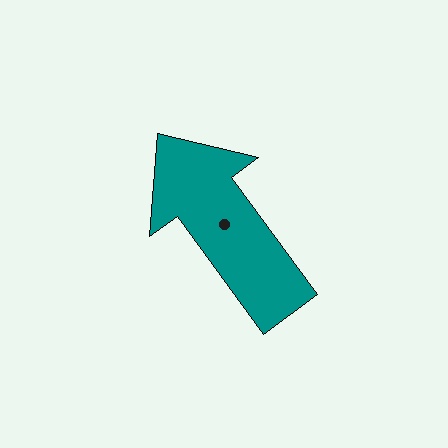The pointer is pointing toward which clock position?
Roughly 11 o'clock.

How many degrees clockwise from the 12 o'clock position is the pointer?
Approximately 324 degrees.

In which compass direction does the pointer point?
Northwest.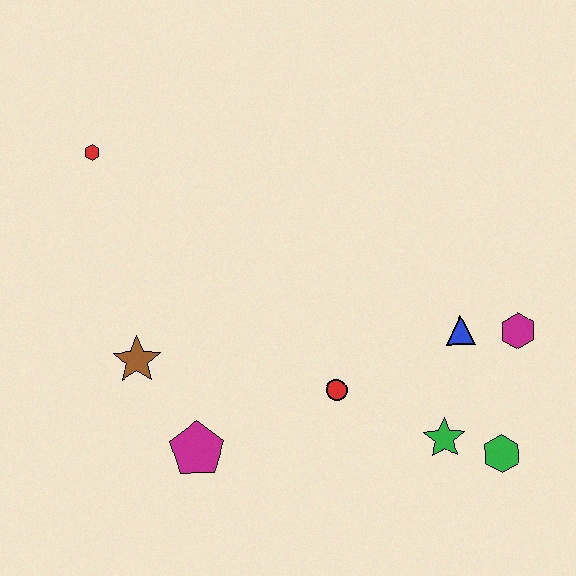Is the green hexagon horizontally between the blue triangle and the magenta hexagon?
Yes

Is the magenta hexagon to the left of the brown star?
No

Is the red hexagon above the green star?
Yes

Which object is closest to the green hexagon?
The green star is closest to the green hexagon.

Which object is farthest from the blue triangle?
The red hexagon is farthest from the blue triangle.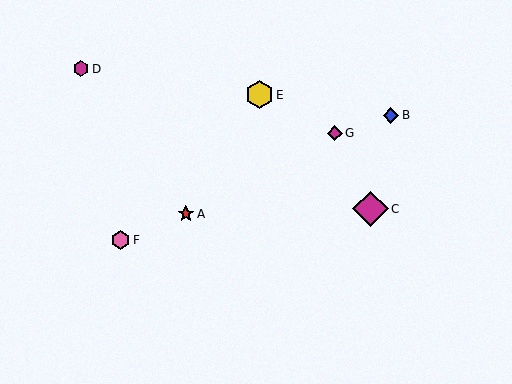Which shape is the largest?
The magenta diamond (labeled C) is the largest.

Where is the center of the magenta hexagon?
The center of the magenta hexagon is at (81, 69).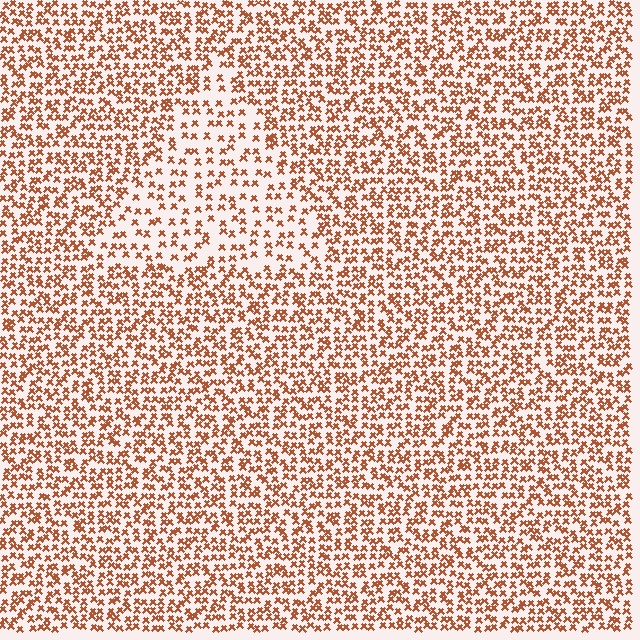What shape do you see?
I see a triangle.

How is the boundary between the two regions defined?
The boundary is defined by a change in element density (approximately 1.8x ratio). All elements are the same color, size, and shape.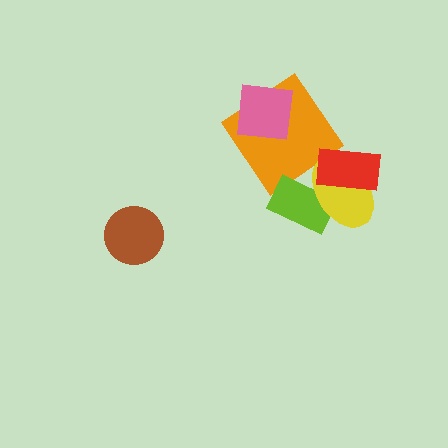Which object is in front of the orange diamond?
The pink square is in front of the orange diamond.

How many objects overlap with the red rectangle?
1 object overlaps with the red rectangle.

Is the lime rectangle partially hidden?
Yes, it is partially covered by another shape.